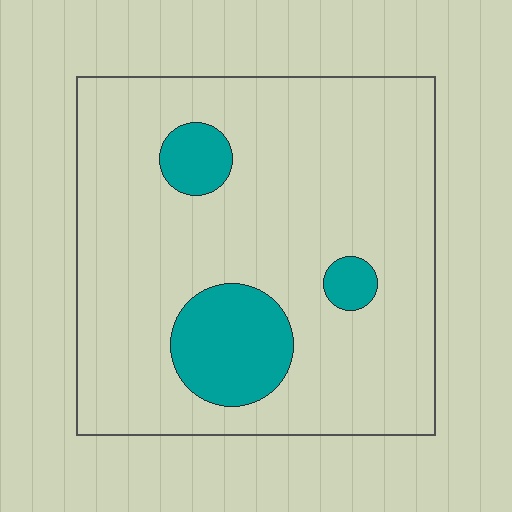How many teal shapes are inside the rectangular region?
3.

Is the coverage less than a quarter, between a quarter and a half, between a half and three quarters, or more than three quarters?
Less than a quarter.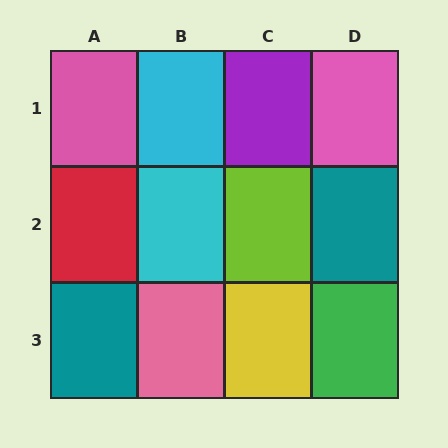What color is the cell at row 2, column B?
Cyan.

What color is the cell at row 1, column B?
Cyan.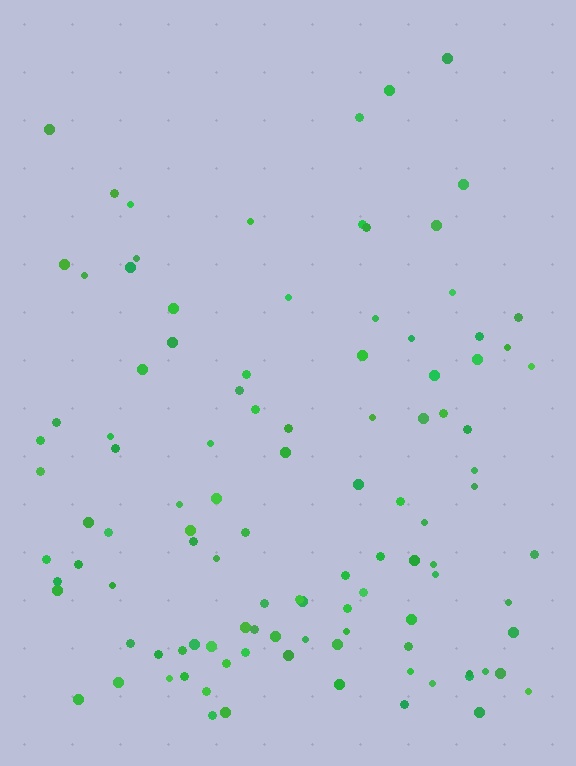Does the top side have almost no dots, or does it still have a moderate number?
Still a moderate number, just noticeably fewer than the bottom.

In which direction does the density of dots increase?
From top to bottom, with the bottom side densest.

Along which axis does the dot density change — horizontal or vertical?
Vertical.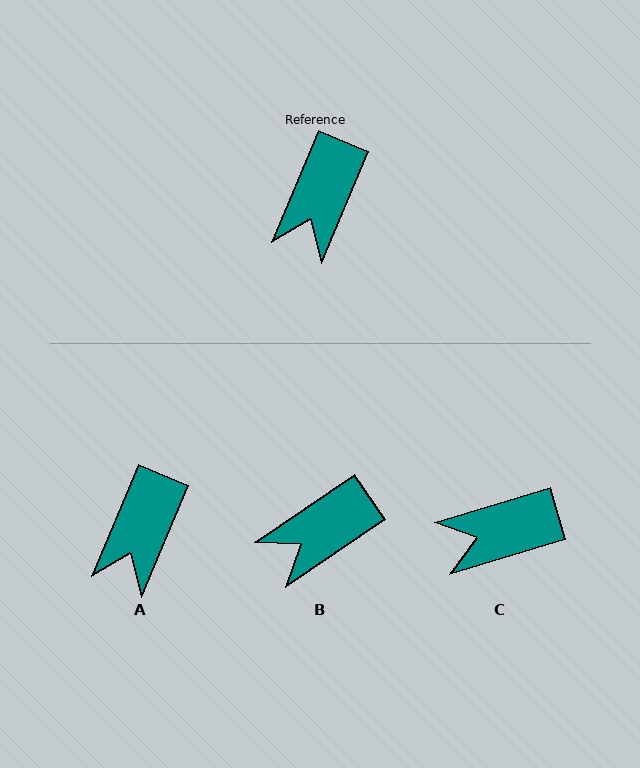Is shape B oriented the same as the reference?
No, it is off by about 33 degrees.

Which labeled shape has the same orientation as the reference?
A.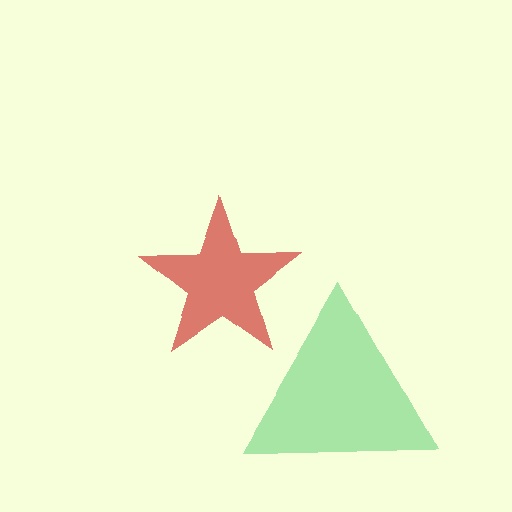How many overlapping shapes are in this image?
There are 2 overlapping shapes in the image.